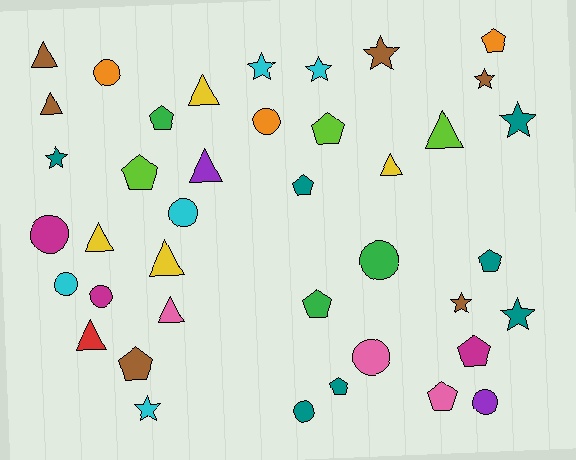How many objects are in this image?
There are 40 objects.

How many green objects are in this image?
There are 3 green objects.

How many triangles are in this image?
There are 10 triangles.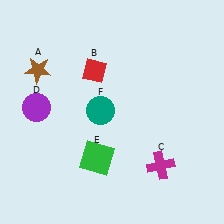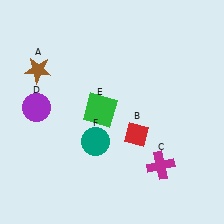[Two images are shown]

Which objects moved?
The objects that moved are: the red diamond (B), the green square (E), the teal circle (F).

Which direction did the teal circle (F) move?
The teal circle (F) moved down.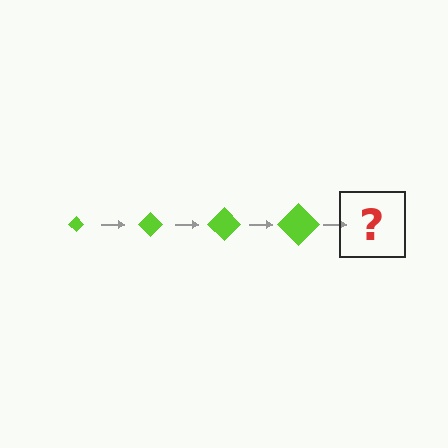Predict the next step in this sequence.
The next step is a lime diamond, larger than the previous one.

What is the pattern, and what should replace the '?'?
The pattern is that the diamond gets progressively larger each step. The '?' should be a lime diamond, larger than the previous one.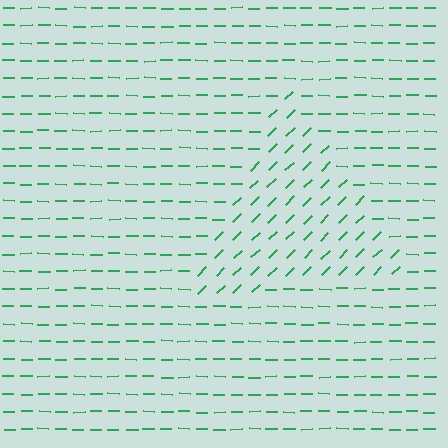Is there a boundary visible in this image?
Yes, there is a texture boundary formed by a change in line orientation.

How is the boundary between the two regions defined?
The boundary is defined purely by a change in line orientation (approximately 45 degrees difference). All lines are the same color and thickness.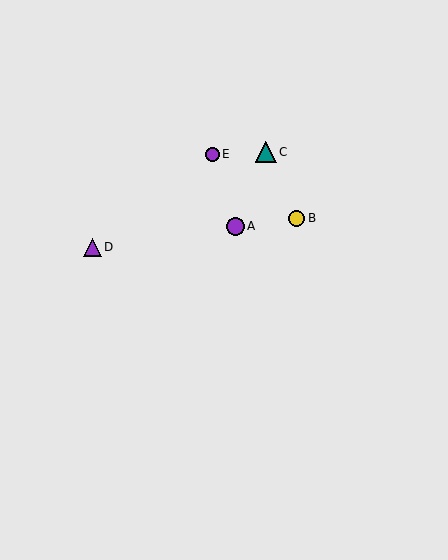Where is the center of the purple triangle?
The center of the purple triangle is at (92, 247).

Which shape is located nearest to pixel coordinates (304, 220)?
The yellow circle (labeled B) at (296, 218) is nearest to that location.